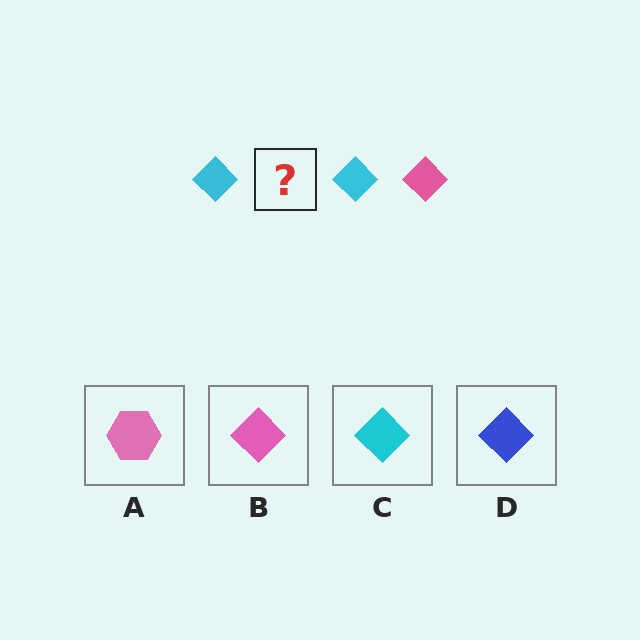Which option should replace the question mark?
Option B.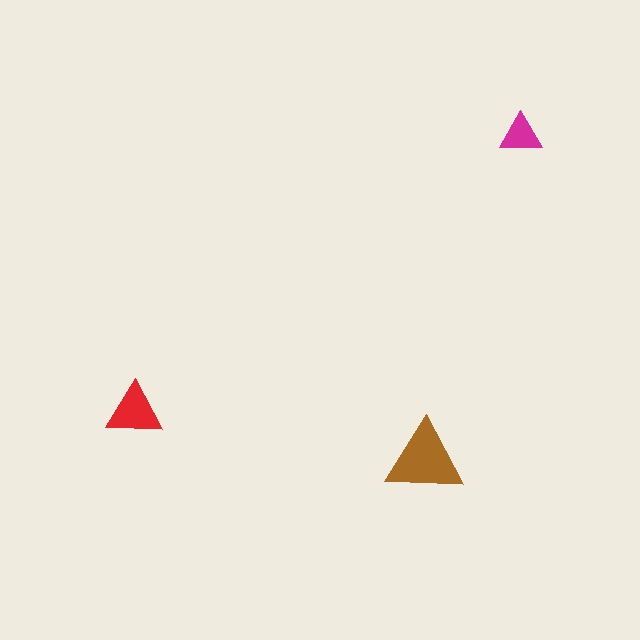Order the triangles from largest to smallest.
the brown one, the red one, the magenta one.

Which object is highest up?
The magenta triangle is topmost.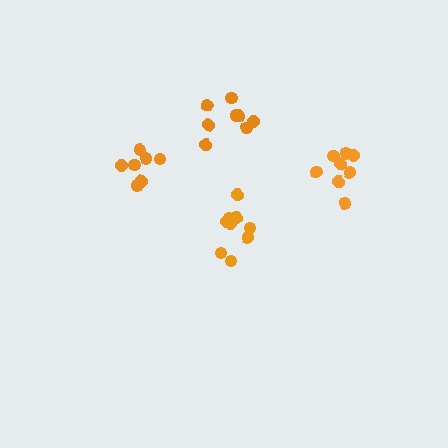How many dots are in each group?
Group 1: 10 dots, Group 2: 8 dots, Group 3: 7 dots, Group 4: 8 dots (33 total).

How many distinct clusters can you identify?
There are 4 distinct clusters.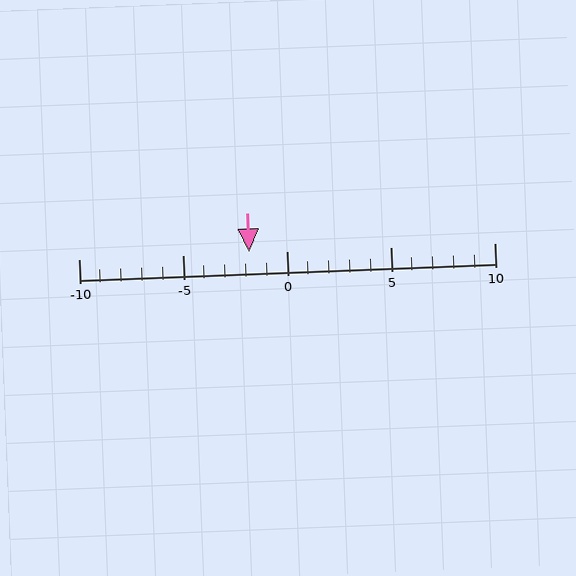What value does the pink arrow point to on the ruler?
The pink arrow points to approximately -2.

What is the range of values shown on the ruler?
The ruler shows values from -10 to 10.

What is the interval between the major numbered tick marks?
The major tick marks are spaced 5 units apart.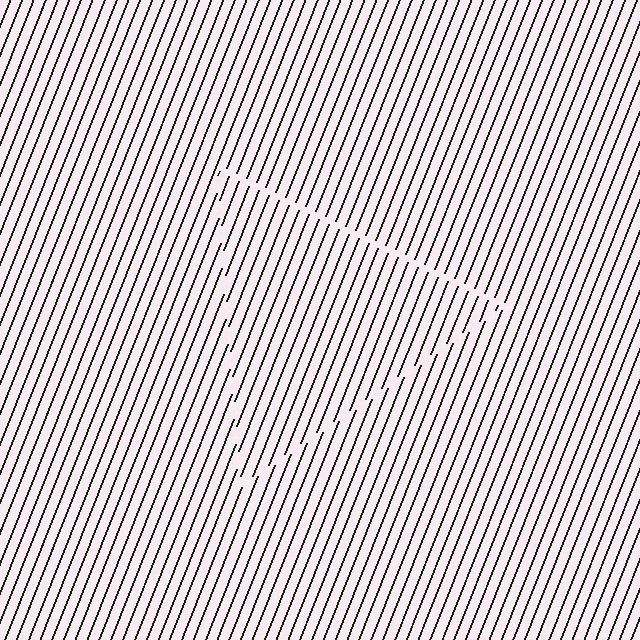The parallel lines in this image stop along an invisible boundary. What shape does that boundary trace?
An illusory triangle. The interior of the shape contains the same grating, shifted by half a period — the contour is defined by the phase discontinuity where line-ends from the inner and outer gratings abut.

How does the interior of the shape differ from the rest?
The interior of the shape contains the same grating, shifted by half a period — the contour is defined by the phase discontinuity where line-ends from the inner and outer gratings abut.